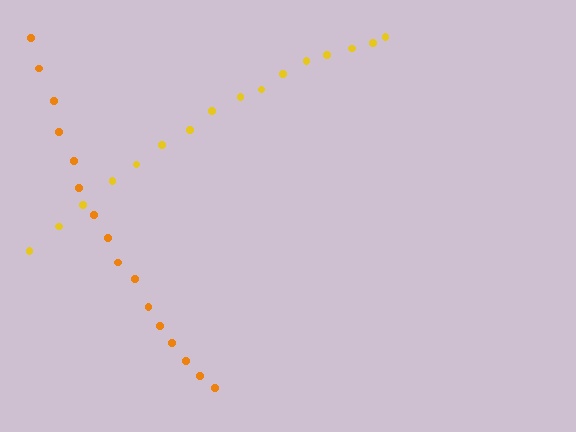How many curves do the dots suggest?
There are 2 distinct paths.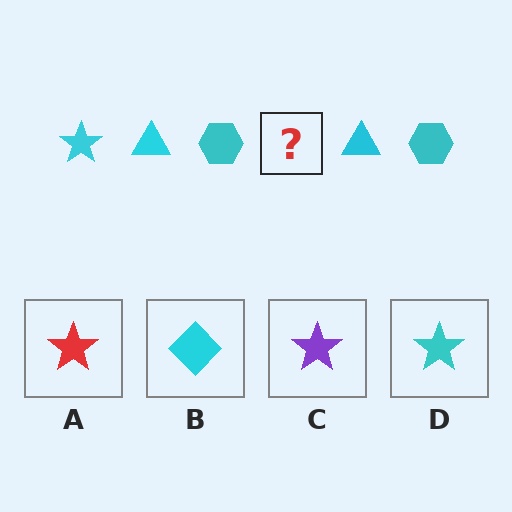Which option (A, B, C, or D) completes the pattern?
D.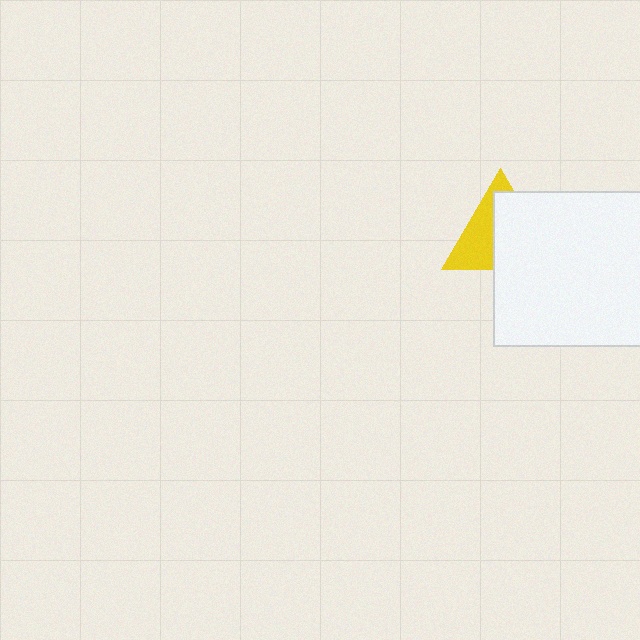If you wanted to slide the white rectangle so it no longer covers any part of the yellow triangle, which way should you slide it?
Slide it toward the lower-right — that is the most direct way to separate the two shapes.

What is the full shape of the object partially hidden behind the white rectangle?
The partially hidden object is a yellow triangle.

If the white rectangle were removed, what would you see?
You would see the complete yellow triangle.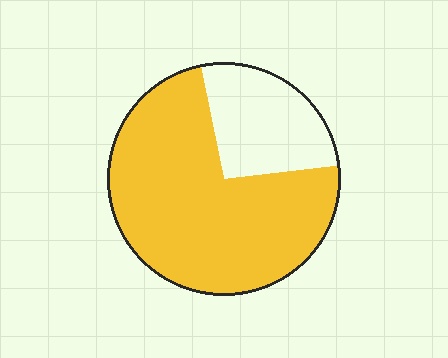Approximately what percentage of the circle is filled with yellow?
Approximately 75%.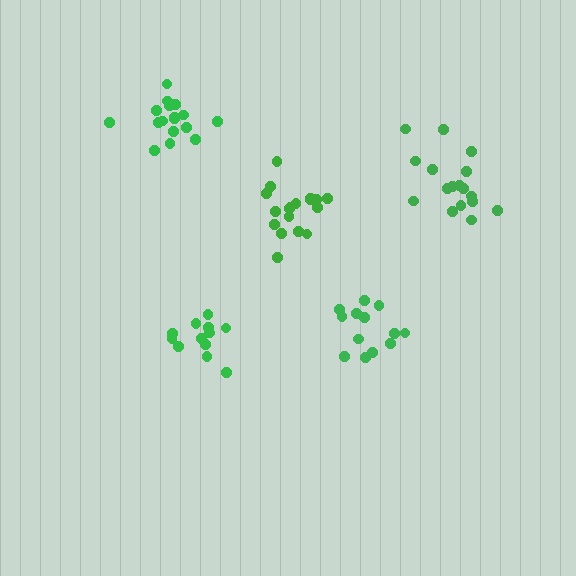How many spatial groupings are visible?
There are 5 spatial groupings.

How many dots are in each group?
Group 1: 12 dots, Group 2: 13 dots, Group 3: 18 dots, Group 4: 17 dots, Group 5: 17 dots (77 total).